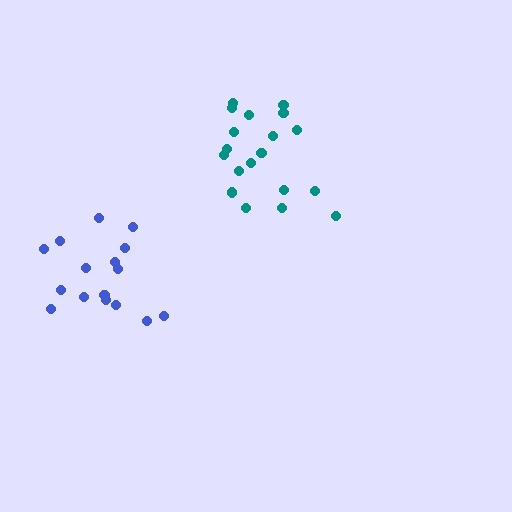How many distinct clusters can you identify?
There are 2 distinct clusters.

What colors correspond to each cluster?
The clusters are colored: blue, teal.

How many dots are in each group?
Group 1: 16 dots, Group 2: 19 dots (35 total).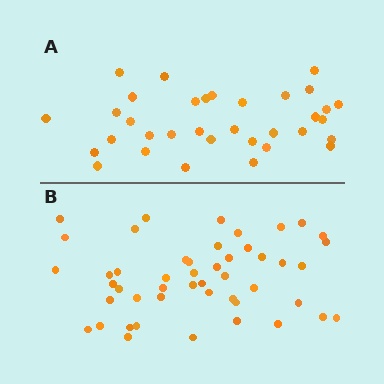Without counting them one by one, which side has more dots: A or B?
Region B (the bottom region) has more dots.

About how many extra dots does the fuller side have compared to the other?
Region B has approximately 15 more dots than region A.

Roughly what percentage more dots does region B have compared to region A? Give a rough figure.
About 40% more.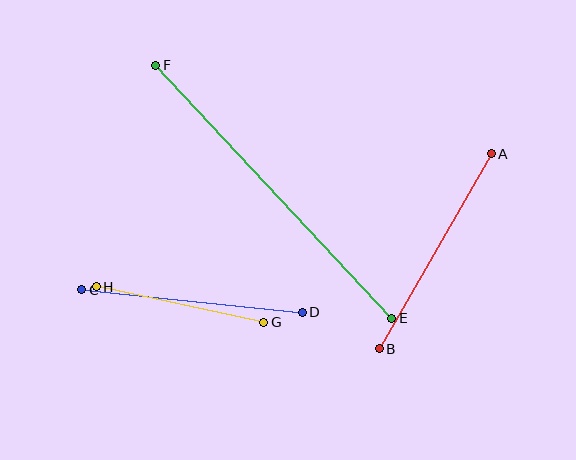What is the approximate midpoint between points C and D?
The midpoint is at approximately (192, 301) pixels.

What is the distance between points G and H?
The distance is approximately 171 pixels.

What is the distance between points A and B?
The distance is approximately 225 pixels.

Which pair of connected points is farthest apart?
Points E and F are farthest apart.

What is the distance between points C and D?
The distance is approximately 221 pixels.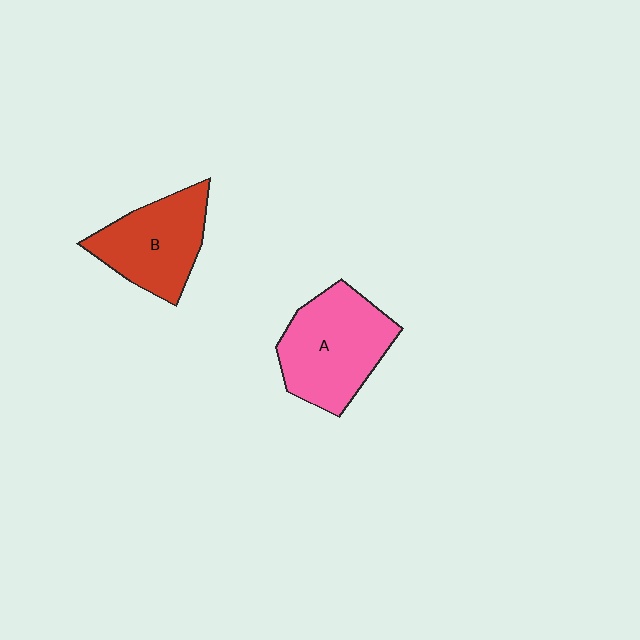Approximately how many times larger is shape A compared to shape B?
Approximately 1.2 times.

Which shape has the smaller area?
Shape B (red).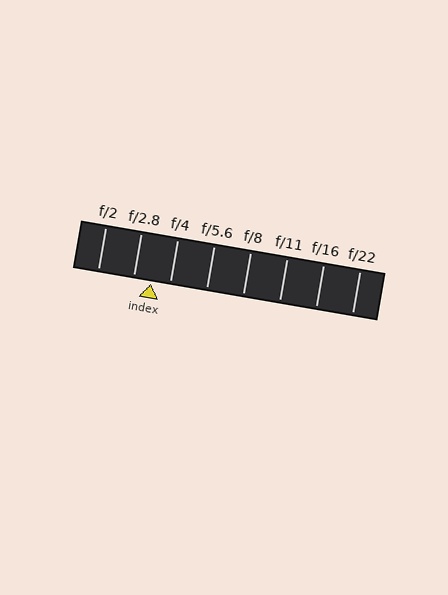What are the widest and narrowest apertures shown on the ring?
The widest aperture shown is f/2 and the narrowest is f/22.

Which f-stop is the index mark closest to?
The index mark is closest to f/2.8.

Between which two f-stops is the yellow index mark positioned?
The index mark is between f/2.8 and f/4.